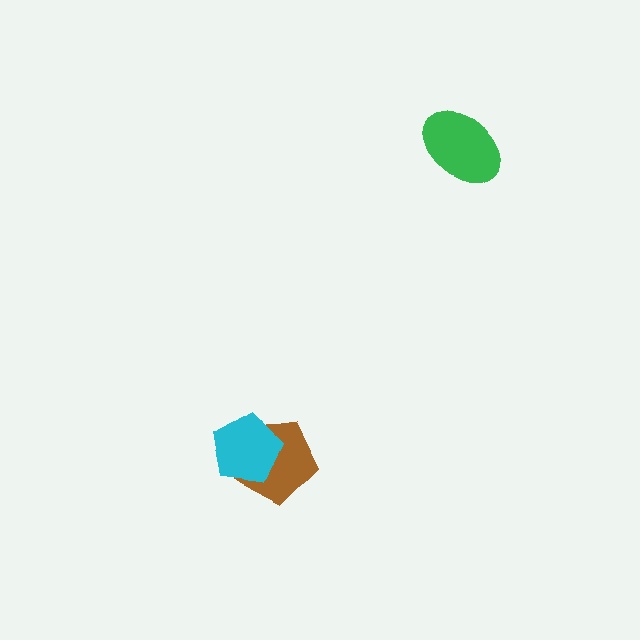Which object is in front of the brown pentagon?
The cyan pentagon is in front of the brown pentagon.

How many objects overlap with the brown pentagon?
1 object overlaps with the brown pentagon.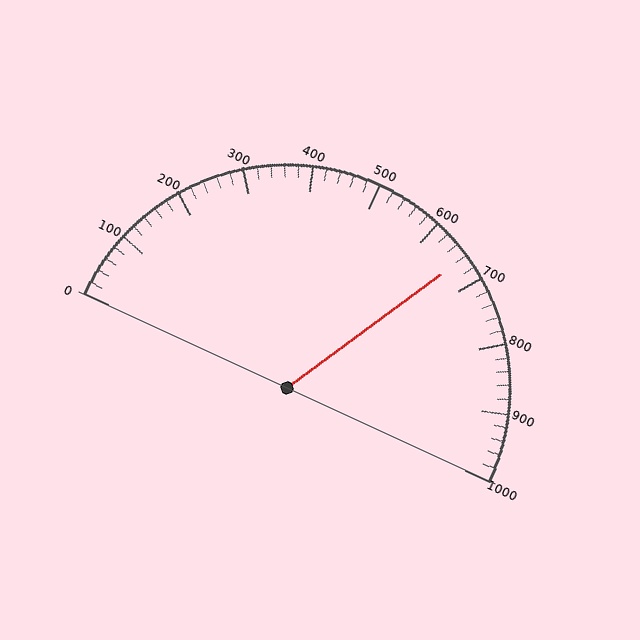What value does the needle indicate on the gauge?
The needle indicates approximately 660.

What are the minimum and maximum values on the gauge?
The gauge ranges from 0 to 1000.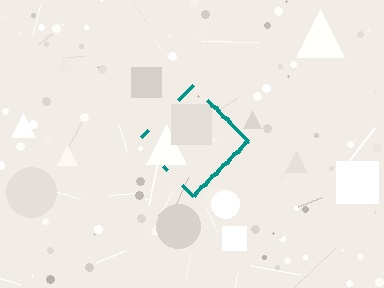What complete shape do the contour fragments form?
The contour fragments form a diamond.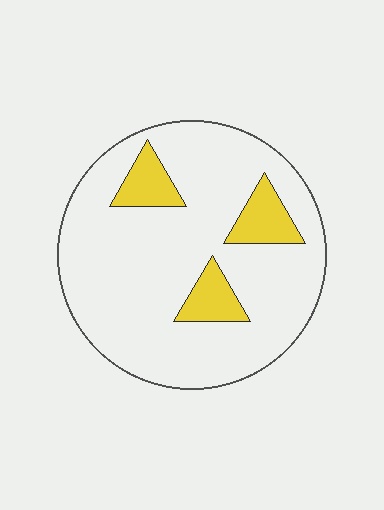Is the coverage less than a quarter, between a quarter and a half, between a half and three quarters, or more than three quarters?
Less than a quarter.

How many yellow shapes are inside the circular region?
3.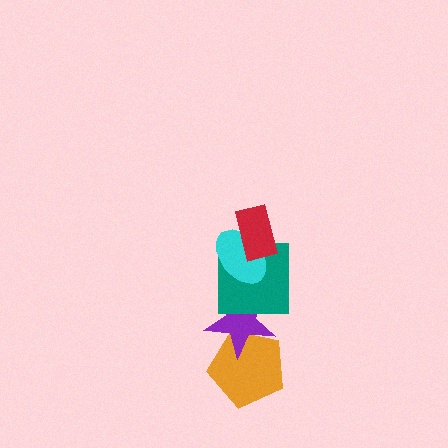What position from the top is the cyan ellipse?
The cyan ellipse is 2nd from the top.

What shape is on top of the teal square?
The cyan ellipse is on top of the teal square.